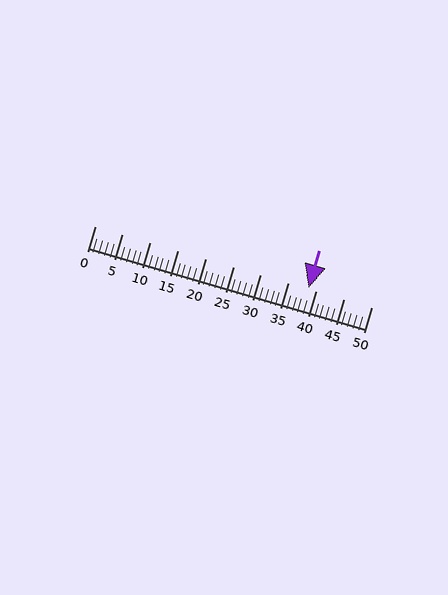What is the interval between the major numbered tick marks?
The major tick marks are spaced 5 units apart.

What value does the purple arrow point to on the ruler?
The purple arrow points to approximately 39.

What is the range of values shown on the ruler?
The ruler shows values from 0 to 50.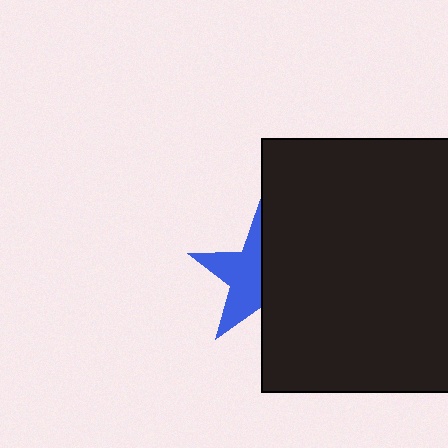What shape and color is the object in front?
The object in front is a black square.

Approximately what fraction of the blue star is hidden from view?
Roughly 48% of the blue star is hidden behind the black square.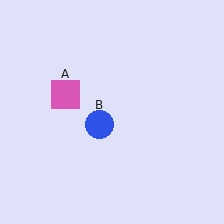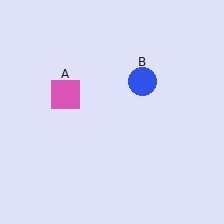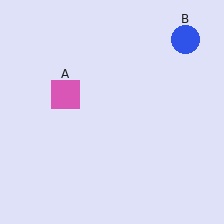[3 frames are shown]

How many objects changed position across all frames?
1 object changed position: blue circle (object B).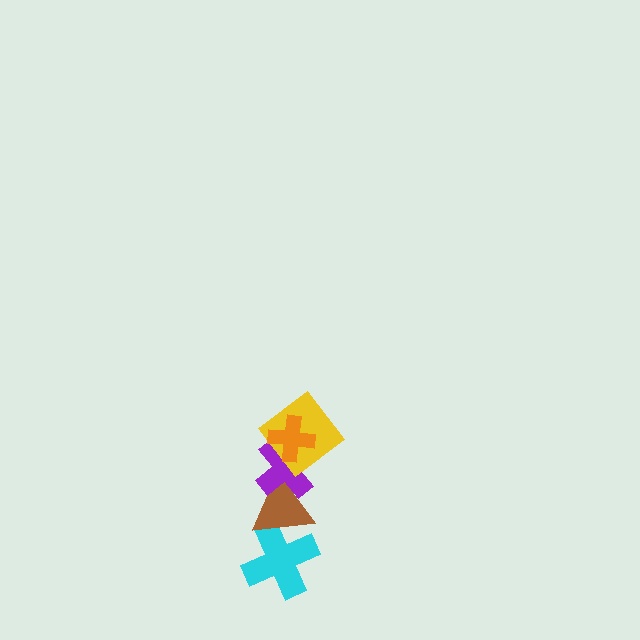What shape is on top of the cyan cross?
The brown triangle is on top of the cyan cross.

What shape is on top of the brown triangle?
The purple cross is on top of the brown triangle.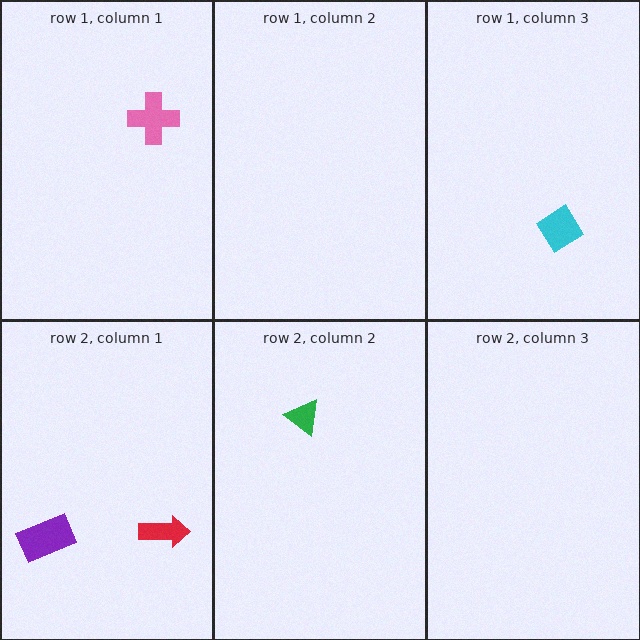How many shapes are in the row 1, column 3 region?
1.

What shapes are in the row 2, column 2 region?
The green triangle.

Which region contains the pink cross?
The row 1, column 1 region.